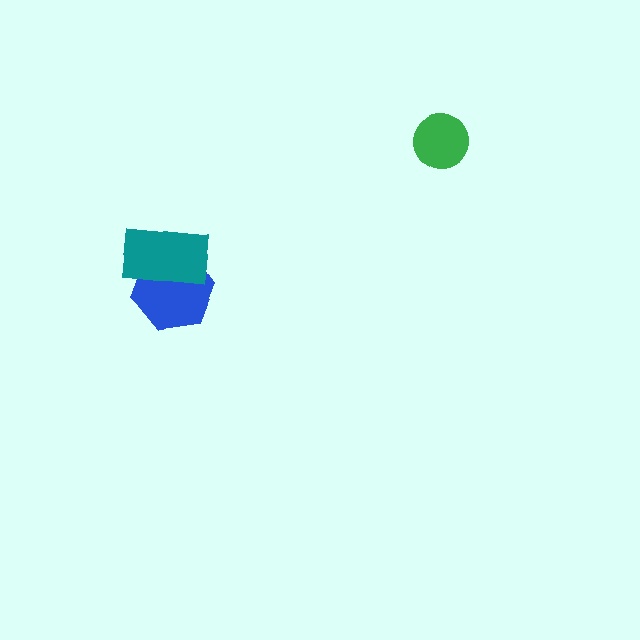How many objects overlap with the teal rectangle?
1 object overlaps with the teal rectangle.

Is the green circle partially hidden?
No, no other shape covers it.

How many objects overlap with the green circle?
0 objects overlap with the green circle.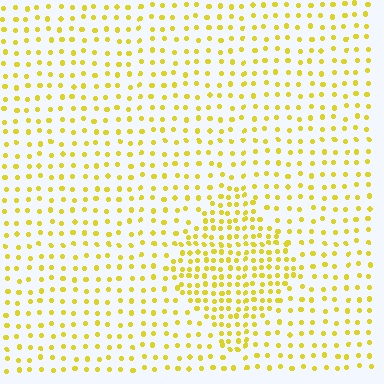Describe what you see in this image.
The image contains small yellow elements arranged at two different densities. A diamond-shaped region is visible where the elements are more densely packed than the surrounding area.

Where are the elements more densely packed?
The elements are more densely packed inside the diamond boundary.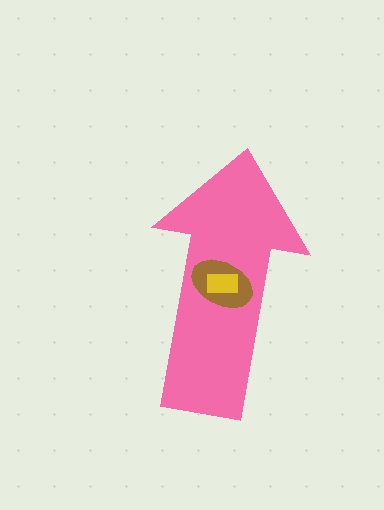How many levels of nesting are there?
3.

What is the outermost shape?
The pink arrow.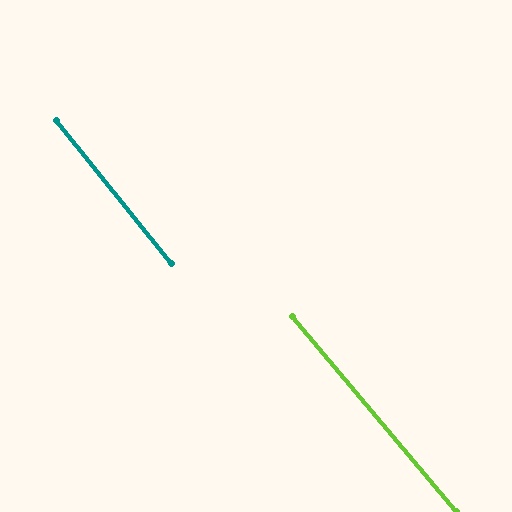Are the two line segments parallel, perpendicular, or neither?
Parallel — their directions differ by only 1.3°.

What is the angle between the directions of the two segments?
Approximately 1 degree.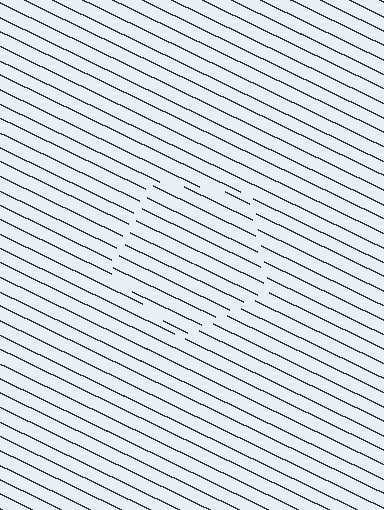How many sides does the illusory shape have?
5 sides — the line-ends trace a pentagon.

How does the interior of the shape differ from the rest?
The interior of the shape contains the same grating, shifted by half a period — the contour is defined by the phase discontinuity where line-ends from the inner and outer gratings abut.